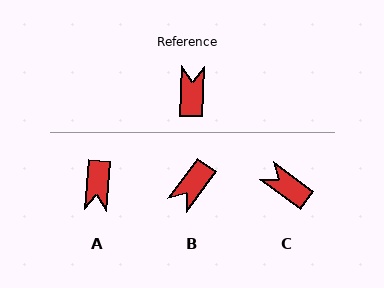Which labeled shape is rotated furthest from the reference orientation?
A, about 177 degrees away.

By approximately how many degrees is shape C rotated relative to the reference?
Approximately 55 degrees counter-clockwise.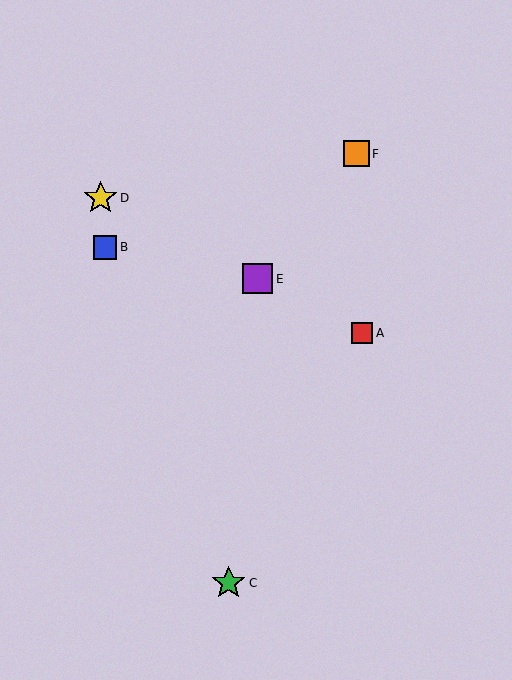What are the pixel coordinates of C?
Object C is at (229, 583).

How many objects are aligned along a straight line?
3 objects (A, D, E) are aligned along a straight line.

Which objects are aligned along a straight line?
Objects A, D, E are aligned along a straight line.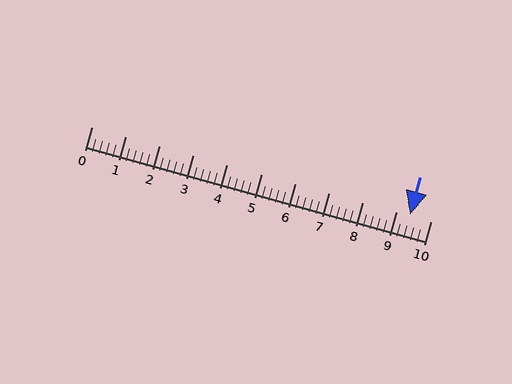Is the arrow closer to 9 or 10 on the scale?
The arrow is closer to 9.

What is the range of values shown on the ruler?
The ruler shows values from 0 to 10.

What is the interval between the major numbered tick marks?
The major tick marks are spaced 1 units apart.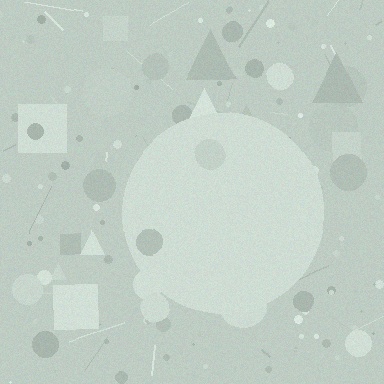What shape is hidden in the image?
A circle is hidden in the image.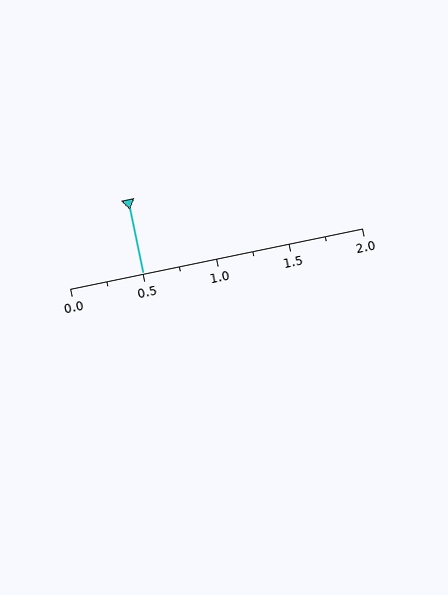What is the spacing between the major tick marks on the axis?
The major ticks are spaced 0.5 apart.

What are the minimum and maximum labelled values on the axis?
The axis runs from 0.0 to 2.0.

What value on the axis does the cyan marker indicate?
The marker indicates approximately 0.5.